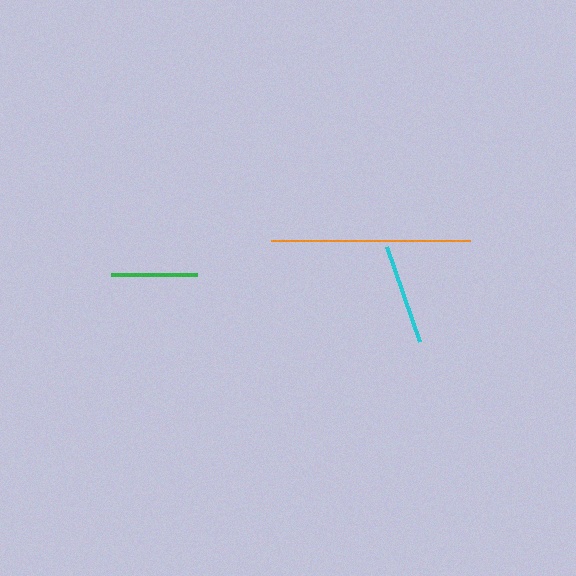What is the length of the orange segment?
The orange segment is approximately 199 pixels long.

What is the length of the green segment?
The green segment is approximately 87 pixels long.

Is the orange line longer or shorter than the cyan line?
The orange line is longer than the cyan line.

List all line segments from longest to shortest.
From longest to shortest: orange, cyan, green.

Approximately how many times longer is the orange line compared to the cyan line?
The orange line is approximately 2.0 times the length of the cyan line.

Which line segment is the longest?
The orange line is the longest at approximately 199 pixels.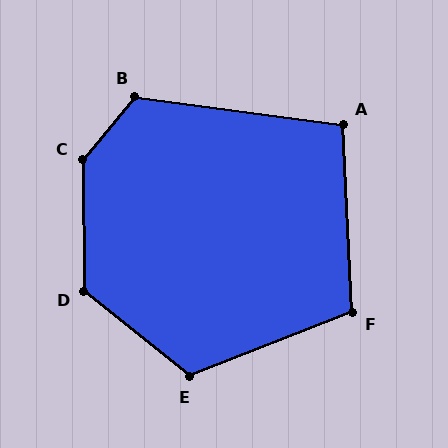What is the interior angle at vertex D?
Approximately 129 degrees (obtuse).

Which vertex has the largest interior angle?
C, at approximately 140 degrees.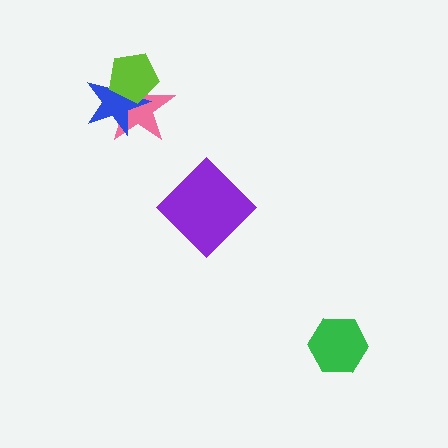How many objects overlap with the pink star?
2 objects overlap with the pink star.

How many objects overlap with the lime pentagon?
2 objects overlap with the lime pentagon.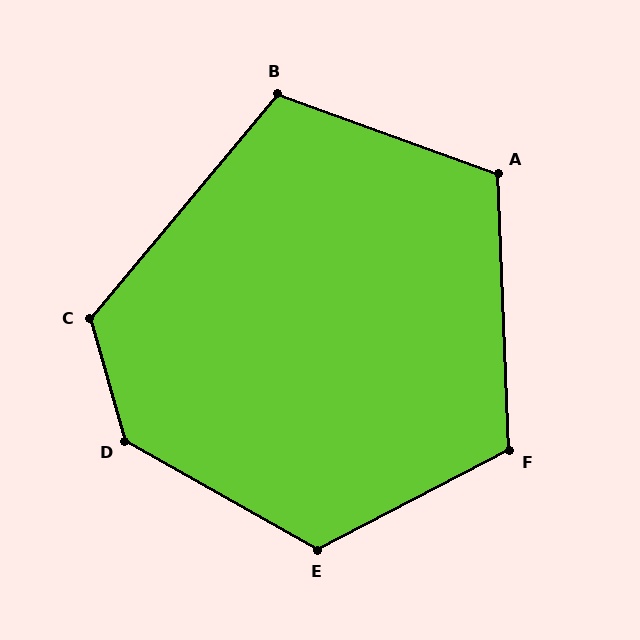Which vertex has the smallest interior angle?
B, at approximately 110 degrees.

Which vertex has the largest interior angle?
D, at approximately 135 degrees.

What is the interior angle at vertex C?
Approximately 124 degrees (obtuse).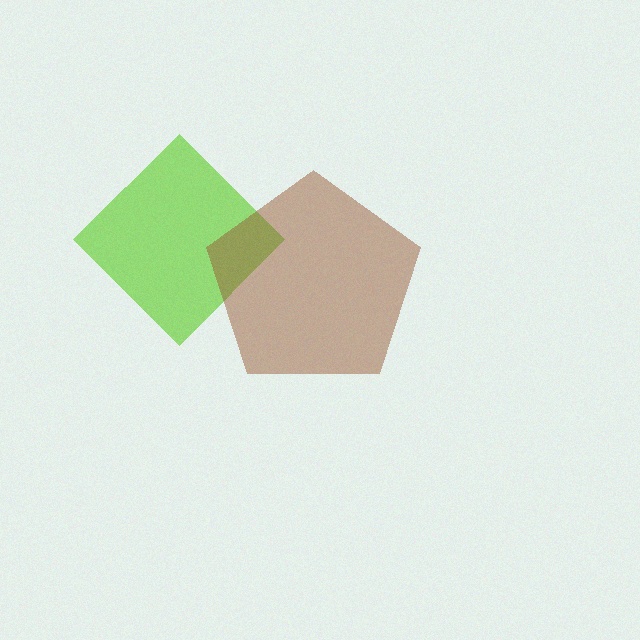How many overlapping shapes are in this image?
There are 2 overlapping shapes in the image.